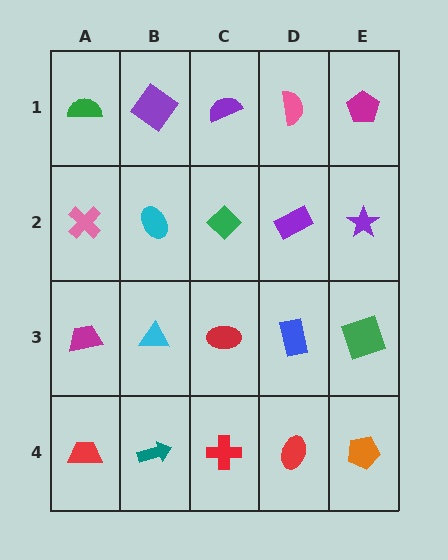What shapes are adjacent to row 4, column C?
A red ellipse (row 3, column C), a teal arrow (row 4, column B), a red ellipse (row 4, column D).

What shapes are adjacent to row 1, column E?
A purple star (row 2, column E), a pink semicircle (row 1, column D).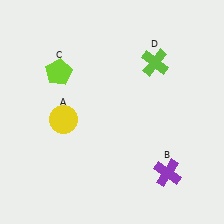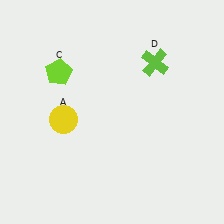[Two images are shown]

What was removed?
The purple cross (B) was removed in Image 2.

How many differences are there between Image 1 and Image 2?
There is 1 difference between the two images.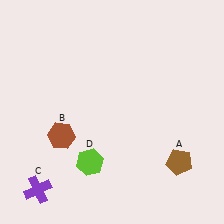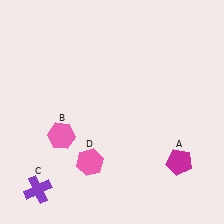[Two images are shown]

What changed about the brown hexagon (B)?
In Image 1, B is brown. In Image 2, it changed to pink.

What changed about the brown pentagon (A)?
In Image 1, A is brown. In Image 2, it changed to magenta.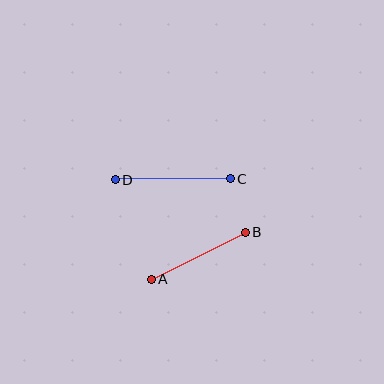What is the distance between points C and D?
The distance is approximately 115 pixels.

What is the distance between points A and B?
The distance is approximately 105 pixels.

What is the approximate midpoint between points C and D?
The midpoint is at approximately (173, 179) pixels.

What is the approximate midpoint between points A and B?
The midpoint is at approximately (198, 256) pixels.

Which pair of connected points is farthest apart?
Points C and D are farthest apart.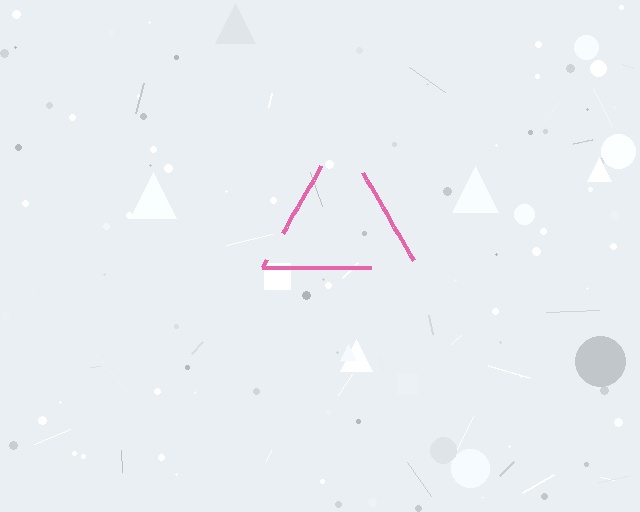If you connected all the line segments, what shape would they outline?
They would outline a triangle.